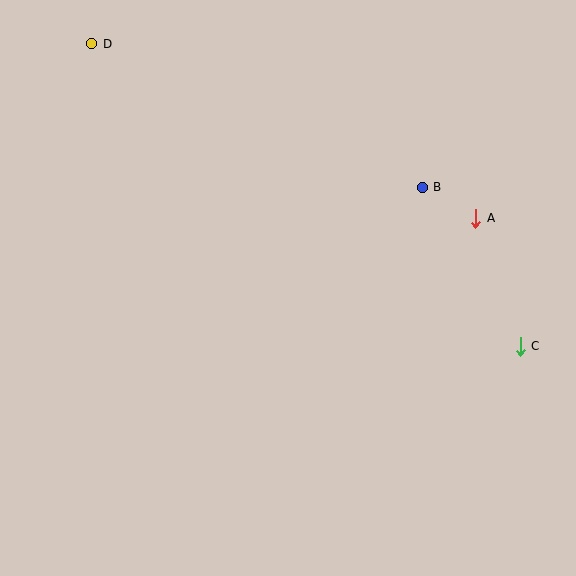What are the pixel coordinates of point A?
Point A is at (476, 218).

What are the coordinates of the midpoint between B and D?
The midpoint between B and D is at (257, 115).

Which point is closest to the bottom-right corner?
Point C is closest to the bottom-right corner.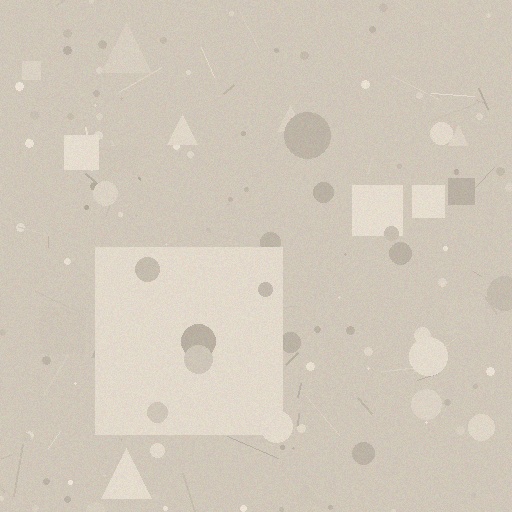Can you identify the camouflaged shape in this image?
The camouflaged shape is a square.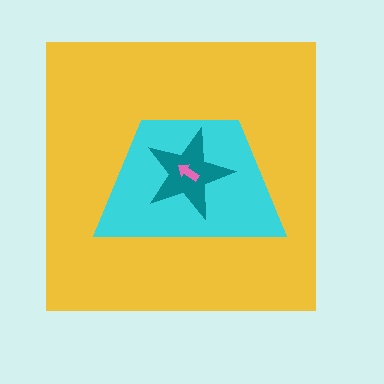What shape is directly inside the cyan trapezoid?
The teal star.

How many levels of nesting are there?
4.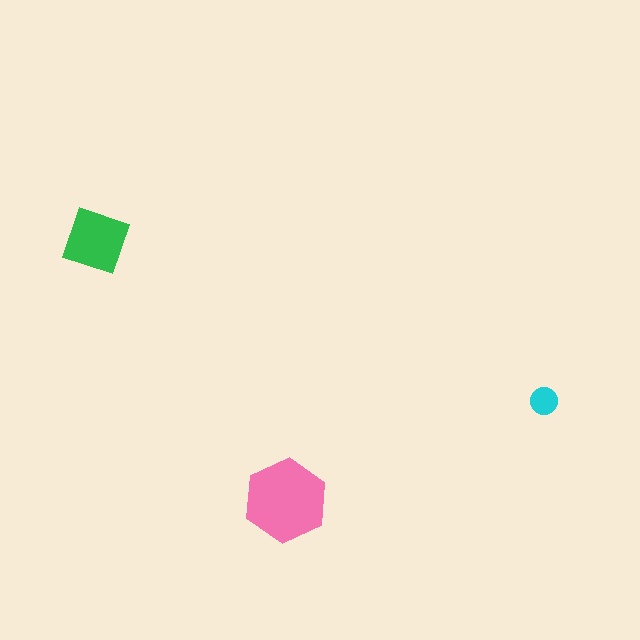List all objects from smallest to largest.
The cyan circle, the green diamond, the pink hexagon.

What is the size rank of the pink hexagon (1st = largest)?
1st.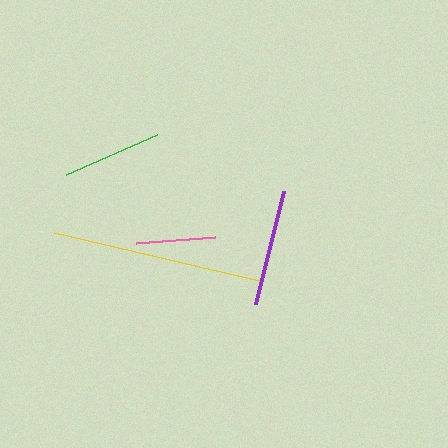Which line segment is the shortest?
The pink line is the shortest at approximately 80 pixels.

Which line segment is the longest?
The yellow line is the longest at approximately 211 pixels.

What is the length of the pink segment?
The pink segment is approximately 80 pixels long.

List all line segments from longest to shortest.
From longest to shortest: yellow, purple, green, pink.